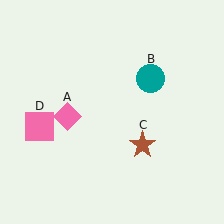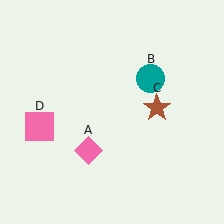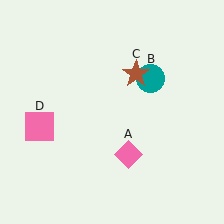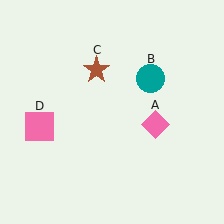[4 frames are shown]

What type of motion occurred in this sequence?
The pink diamond (object A), brown star (object C) rotated counterclockwise around the center of the scene.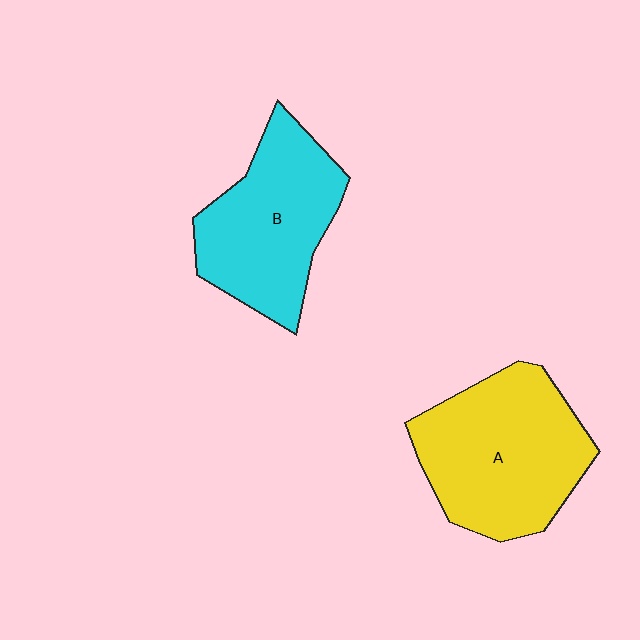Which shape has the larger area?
Shape A (yellow).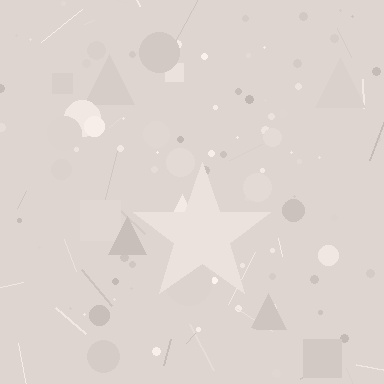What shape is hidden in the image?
A star is hidden in the image.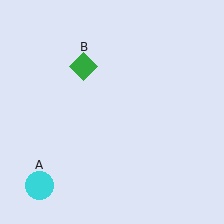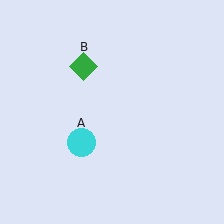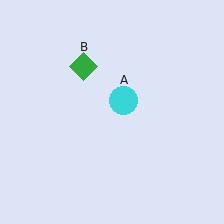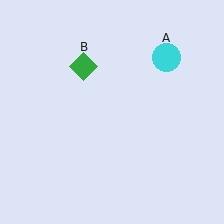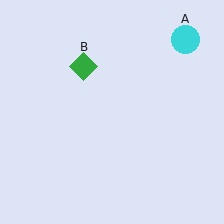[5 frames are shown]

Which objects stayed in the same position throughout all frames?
Green diamond (object B) remained stationary.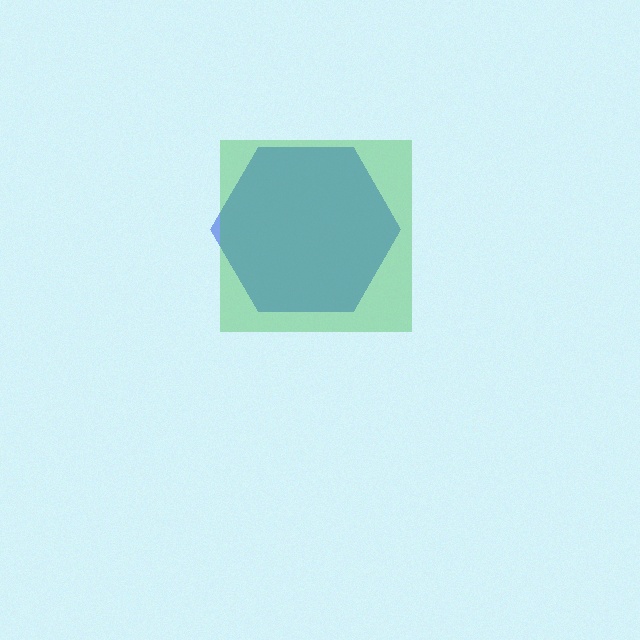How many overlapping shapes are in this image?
There are 2 overlapping shapes in the image.